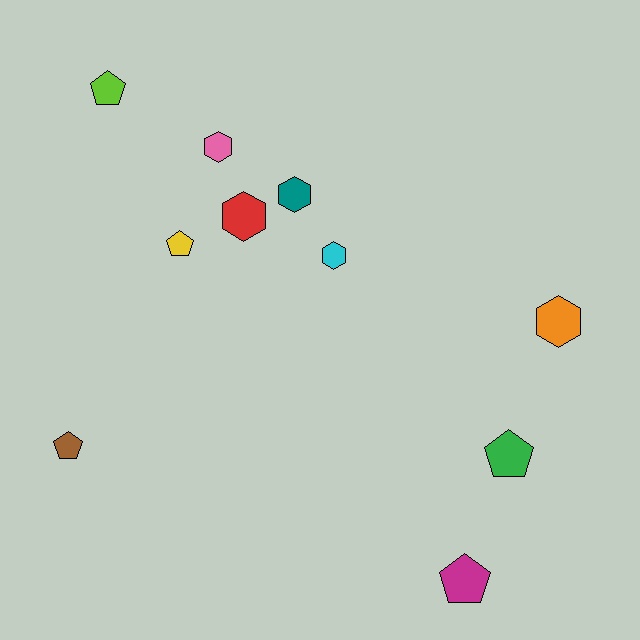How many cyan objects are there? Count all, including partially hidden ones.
There is 1 cyan object.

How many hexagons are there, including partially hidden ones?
There are 5 hexagons.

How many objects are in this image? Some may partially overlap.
There are 10 objects.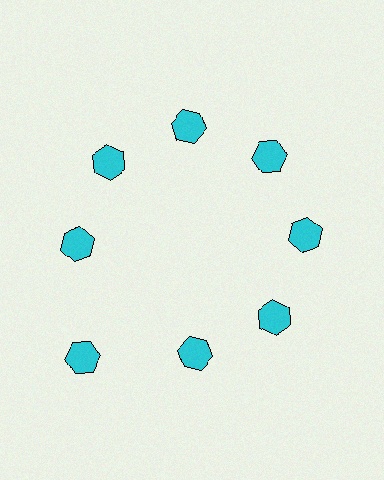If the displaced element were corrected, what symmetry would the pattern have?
It would have 8-fold rotational symmetry — the pattern would map onto itself every 45 degrees.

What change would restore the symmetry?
The symmetry would be restored by moving it inward, back onto the ring so that all 8 hexagons sit at equal angles and equal distance from the center.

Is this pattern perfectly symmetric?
No. The 8 cyan hexagons are arranged in a ring, but one element near the 8 o'clock position is pushed outward from the center, breaking the 8-fold rotational symmetry.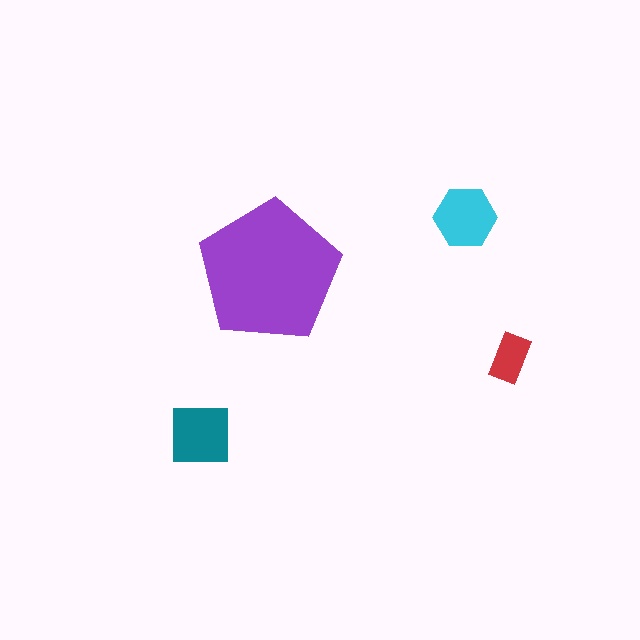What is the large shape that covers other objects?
A purple pentagon.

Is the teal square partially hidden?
No, the teal square is fully visible.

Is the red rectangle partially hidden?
No, the red rectangle is fully visible.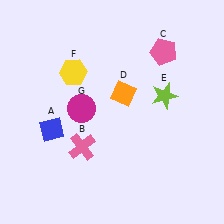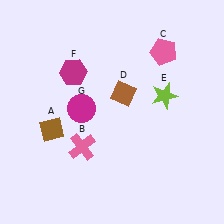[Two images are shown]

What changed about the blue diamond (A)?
In Image 1, A is blue. In Image 2, it changed to brown.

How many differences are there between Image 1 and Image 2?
There are 3 differences between the two images.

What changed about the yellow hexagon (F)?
In Image 1, F is yellow. In Image 2, it changed to magenta.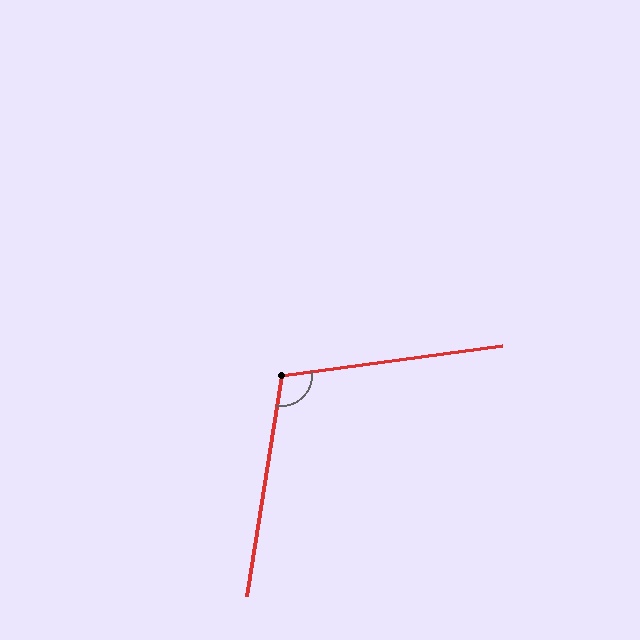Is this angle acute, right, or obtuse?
It is obtuse.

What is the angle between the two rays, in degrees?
Approximately 107 degrees.